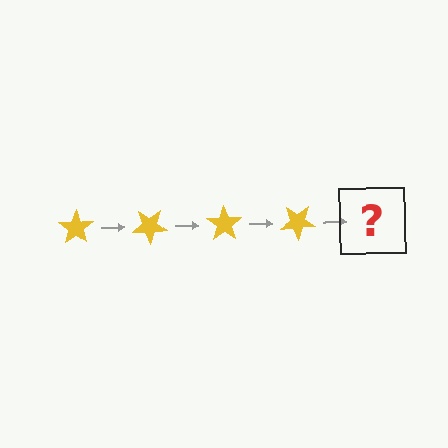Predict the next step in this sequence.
The next step is a yellow star rotated 140 degrees.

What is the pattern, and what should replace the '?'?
The pattern is that the star rotates 35 degrees each step. The '?' should be a yellow star rotated 140 degrees.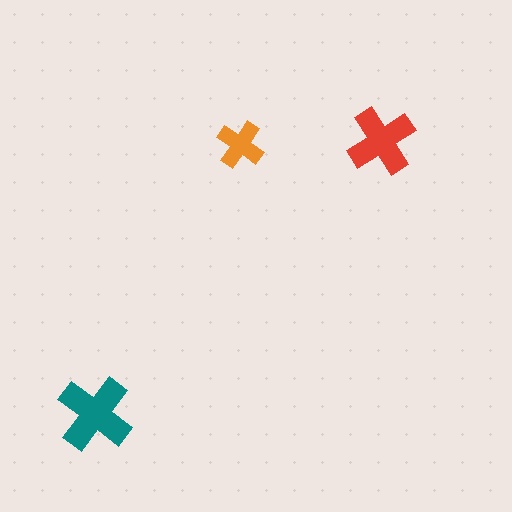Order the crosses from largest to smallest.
the teal one, the red one, the orange one.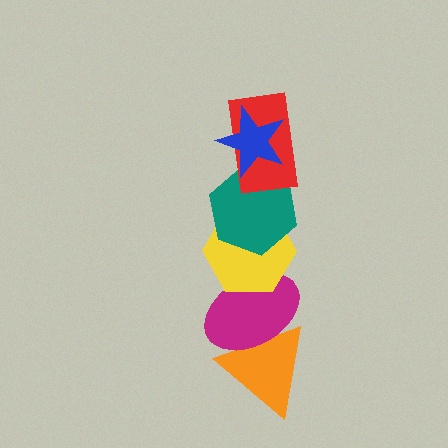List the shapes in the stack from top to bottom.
From top to bottom: the blue star, the red rectangle, the teal hexagon, the yellow hexagon, the magenta ellipse, the orange triangle.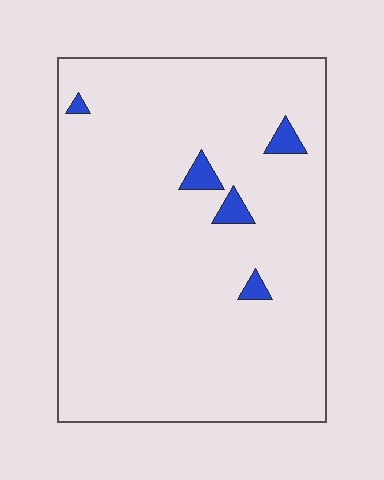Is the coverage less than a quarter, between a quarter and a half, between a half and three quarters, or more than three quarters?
Less than a quarter.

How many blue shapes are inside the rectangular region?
5.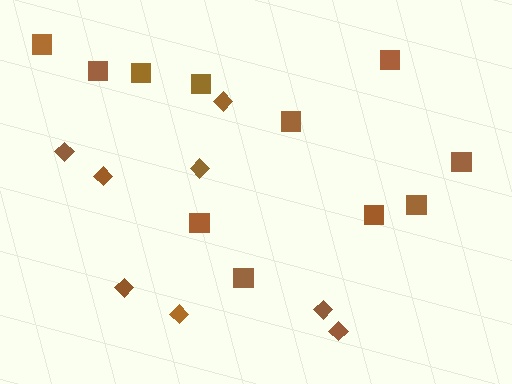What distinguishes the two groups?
There are 2 groups: one group of diamonds (8) and one group of squares (11).